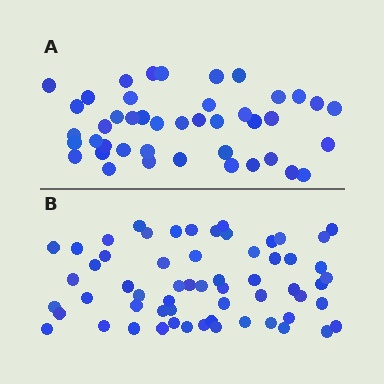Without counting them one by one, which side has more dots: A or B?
Region B (the bottom region) has more dots.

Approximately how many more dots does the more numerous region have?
Region B has approximately 15 more dots than region A.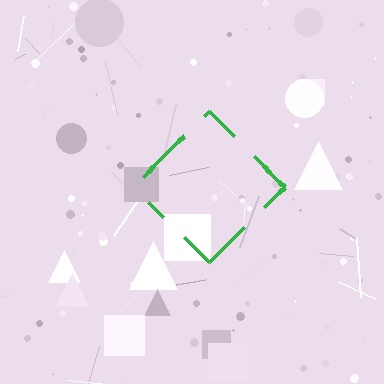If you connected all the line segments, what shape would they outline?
They would outline a diamond.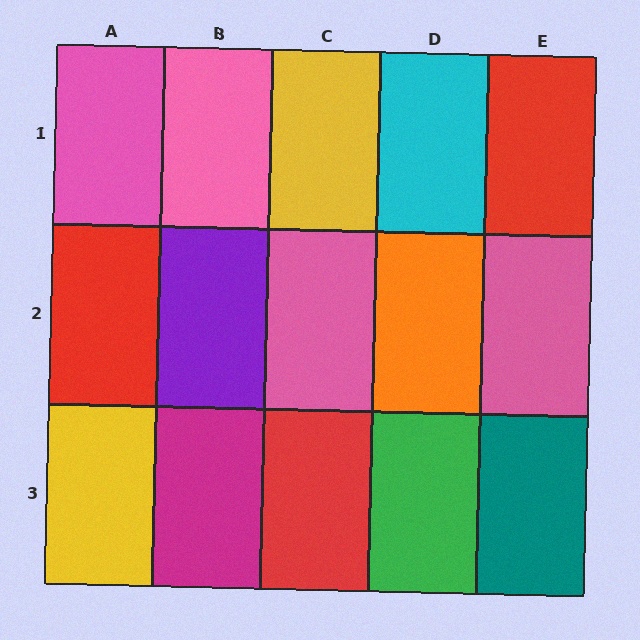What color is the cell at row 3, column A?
Yellow.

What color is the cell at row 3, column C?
Red.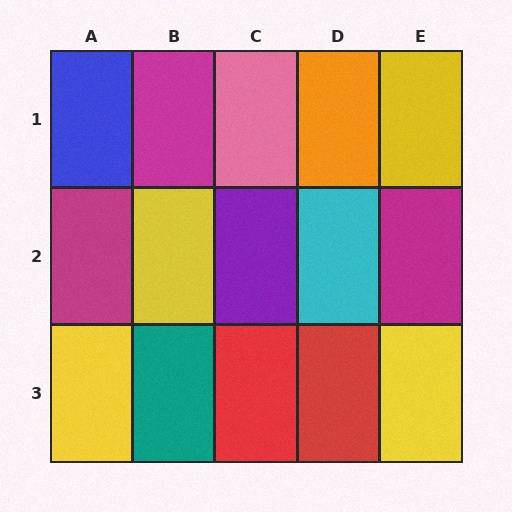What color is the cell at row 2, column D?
Cyan.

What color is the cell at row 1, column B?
Magenta.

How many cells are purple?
1 cell is purple.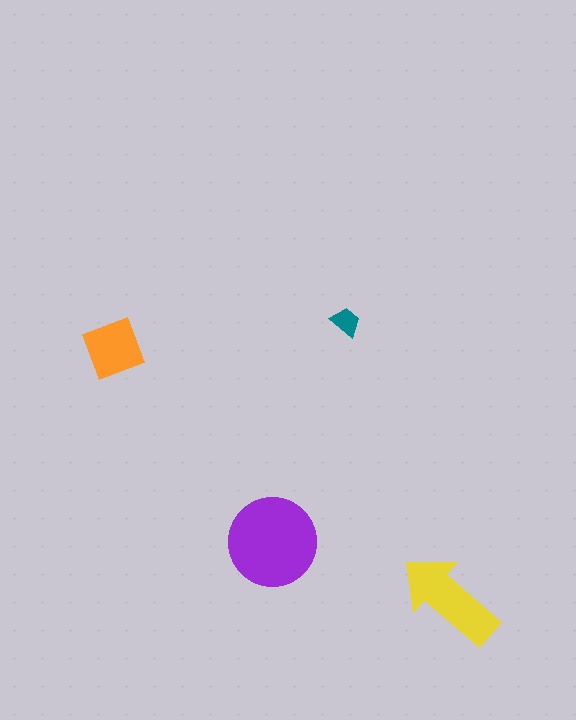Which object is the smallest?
The teal trapezoid.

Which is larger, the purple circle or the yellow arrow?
The purple circle.